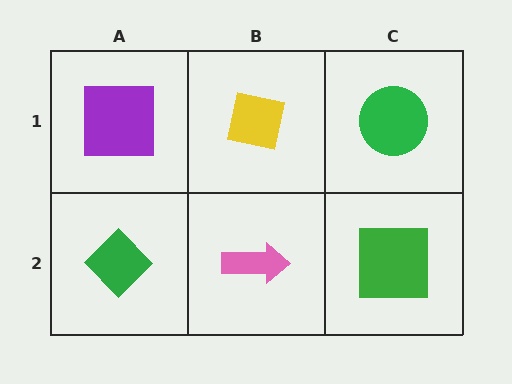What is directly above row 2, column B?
A yellow square.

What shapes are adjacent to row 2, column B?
A yellow square (row 1, column B), a green diamond (row 2, column A), a green square (row 2, column C).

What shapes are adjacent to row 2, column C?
A green circle (row 1, column C), a pink arrow (row 2, column B).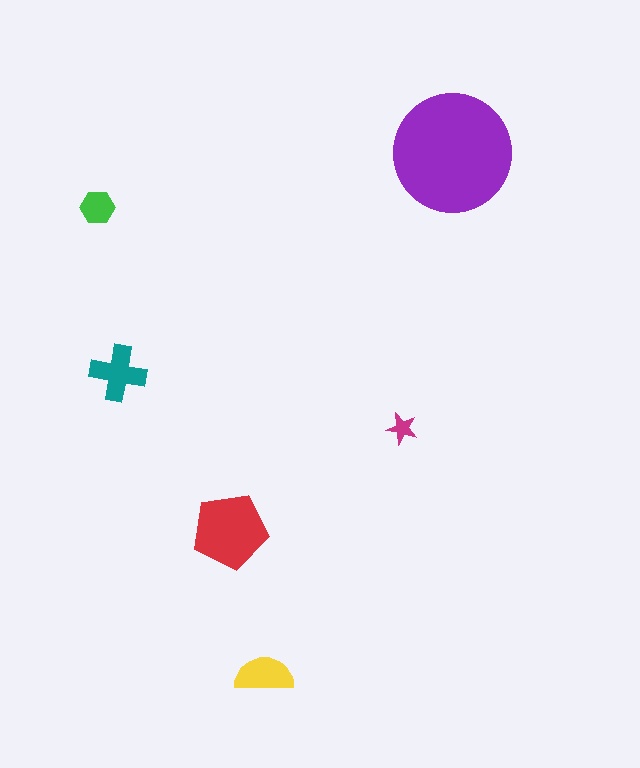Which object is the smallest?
The magenta star.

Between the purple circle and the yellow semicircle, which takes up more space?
The purple circle.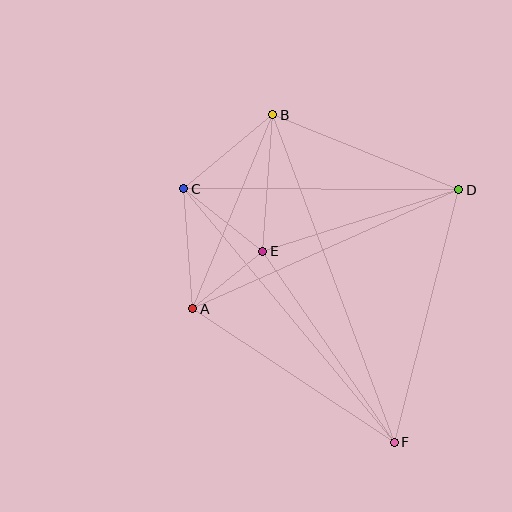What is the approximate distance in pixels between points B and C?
The distance between B and C is approximately 116 pixels.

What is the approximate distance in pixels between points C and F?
The distance between C and F is approximately 330 pixels.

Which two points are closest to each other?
Points A and E are closest to each other.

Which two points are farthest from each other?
Points B and F are farthest from each other.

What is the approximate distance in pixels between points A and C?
The distance between A and C is approximately 120 pixels.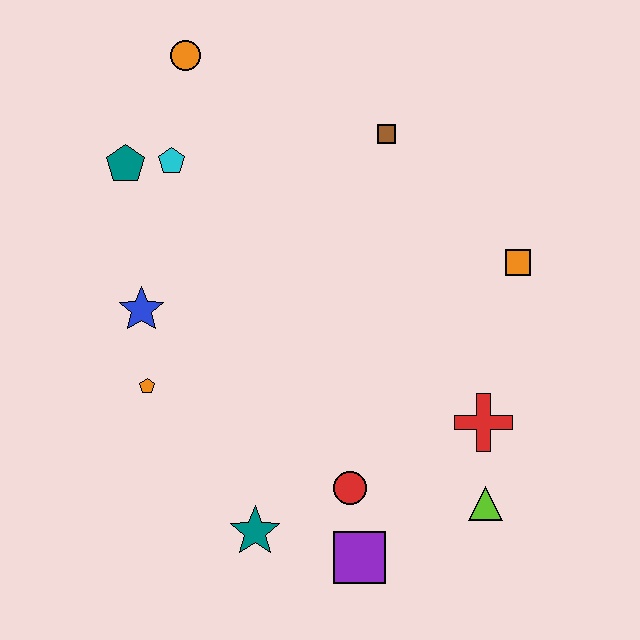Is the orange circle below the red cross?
No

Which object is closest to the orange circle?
The cyan pentagon is closest to the orange circle.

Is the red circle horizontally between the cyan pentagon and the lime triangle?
Yes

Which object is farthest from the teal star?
The orange circle is farthest from the teal star.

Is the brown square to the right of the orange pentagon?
Yes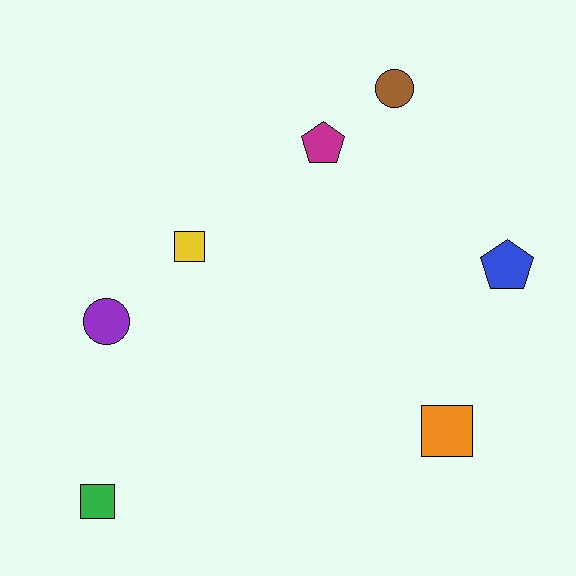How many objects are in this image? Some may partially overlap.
There are 7 objects.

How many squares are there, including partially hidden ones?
There are 3 squares.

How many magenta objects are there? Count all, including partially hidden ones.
There is 1 magenta object.